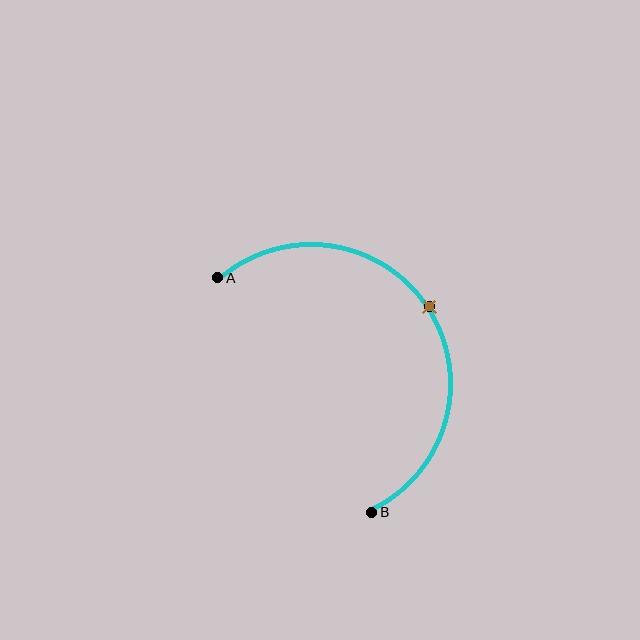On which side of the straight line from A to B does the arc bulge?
The arc bulges to the right of the straight line connecting A and B.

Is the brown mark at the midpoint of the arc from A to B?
Yes. The brown mark lies on the arc at equal arc-length from both A and B — it is the arc midpoint.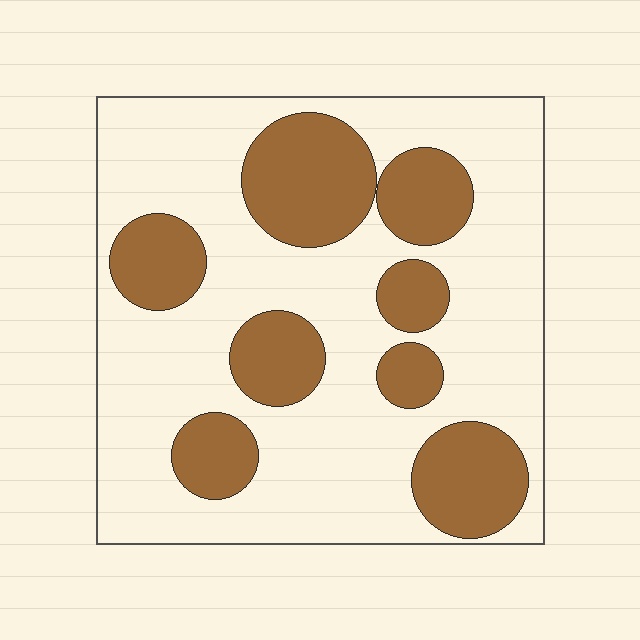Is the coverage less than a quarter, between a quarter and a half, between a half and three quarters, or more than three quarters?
Between a quarter and a half.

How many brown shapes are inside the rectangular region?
8.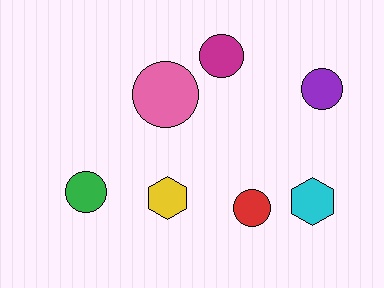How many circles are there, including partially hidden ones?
There are 5 circles.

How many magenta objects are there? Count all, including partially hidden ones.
There is 1 magenta object.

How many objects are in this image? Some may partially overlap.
There are 7 objects.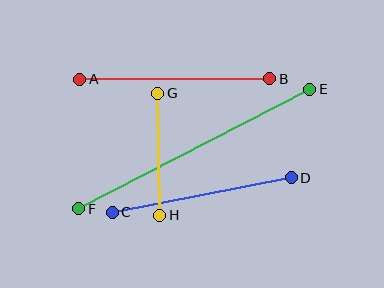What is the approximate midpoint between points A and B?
The midpoint is at approximately (175, 79) pixels.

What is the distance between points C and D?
The distance is approximately 182 pixels.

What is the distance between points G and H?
The distance is approximately 122 pixels.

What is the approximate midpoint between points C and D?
The midpoint is at approximately (202, 195) pixels.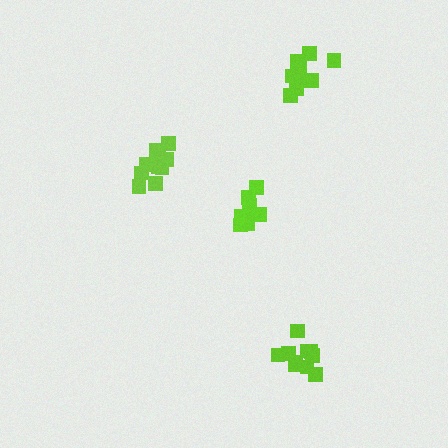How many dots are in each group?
Group 1: 13 dots, Group 2: 10 dots, Group 3: 8 dots, Group 4: 10 dots (41 total).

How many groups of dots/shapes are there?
There are 4 groups.